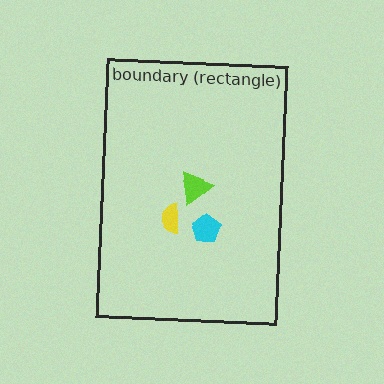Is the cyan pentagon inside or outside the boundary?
Inside.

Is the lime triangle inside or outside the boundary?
Inside.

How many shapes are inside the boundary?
3 inside, 0 outside.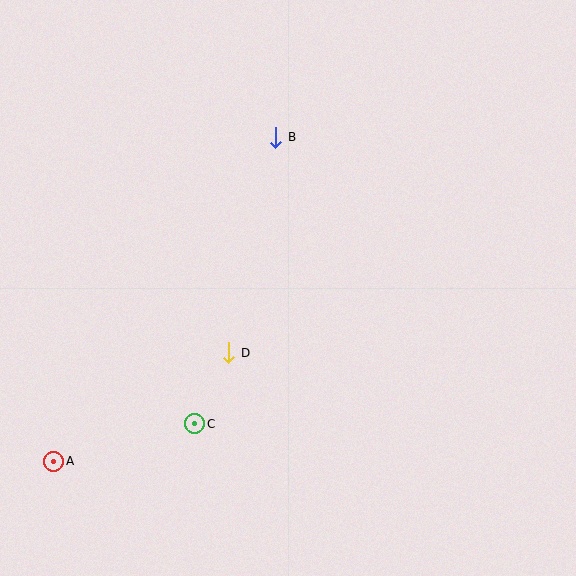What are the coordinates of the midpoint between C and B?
The midpoint between C and B is at (235, 281).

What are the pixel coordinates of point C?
Point C is at (195, 424).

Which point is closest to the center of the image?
Point D at (229, 353) is closest to the center.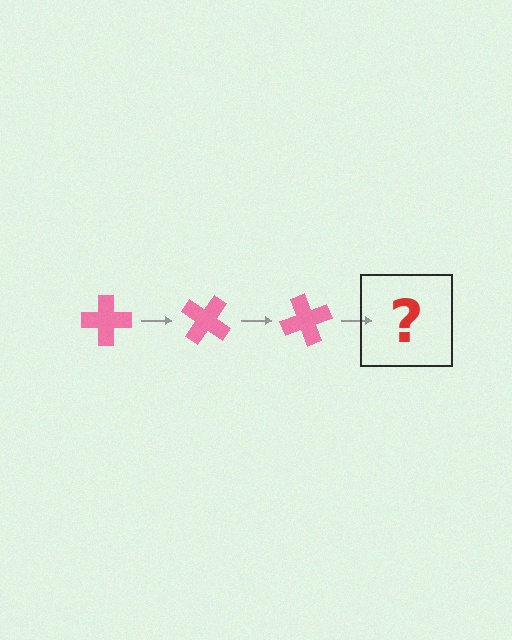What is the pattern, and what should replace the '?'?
The pattern is that the cross rotates 35 degrees each step. The '?' should be a pink cross rotated 105 degrees.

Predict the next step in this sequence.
The next step is a pink cross rotated 105 degrees.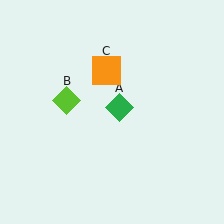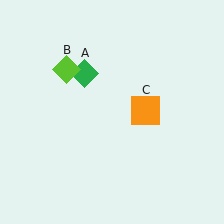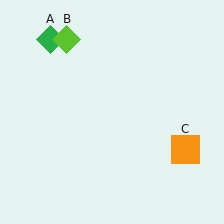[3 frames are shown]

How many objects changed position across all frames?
3 objects changed position: green diamond (object A), lime diamond (object B), orange square (object C).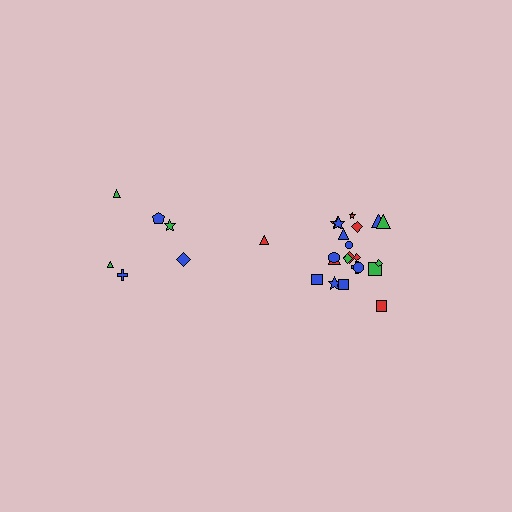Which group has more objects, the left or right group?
The right group.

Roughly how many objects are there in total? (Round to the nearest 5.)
Roughly 30 objects in total.